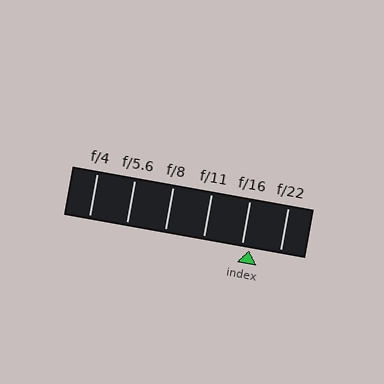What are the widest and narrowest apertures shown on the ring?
The widest aperture shown is f/4 and the narrowest is f/22.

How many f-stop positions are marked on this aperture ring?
There are 6 f-stop positions marked.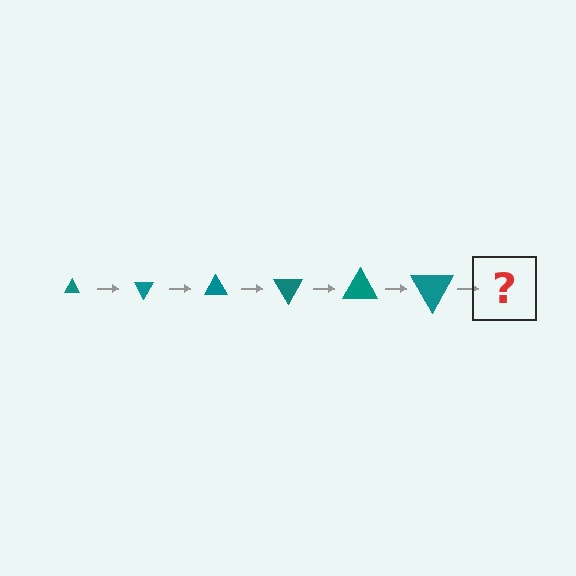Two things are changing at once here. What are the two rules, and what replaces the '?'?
The two rules are that the triangle grows larger each step and it rotates 60 degrees each step. The '?' should be a triangle, larger than the previous one and rotated 360 degrees from the start.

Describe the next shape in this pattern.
It should be a triangle, larger than the previous one and rotated 360 degrees from the start.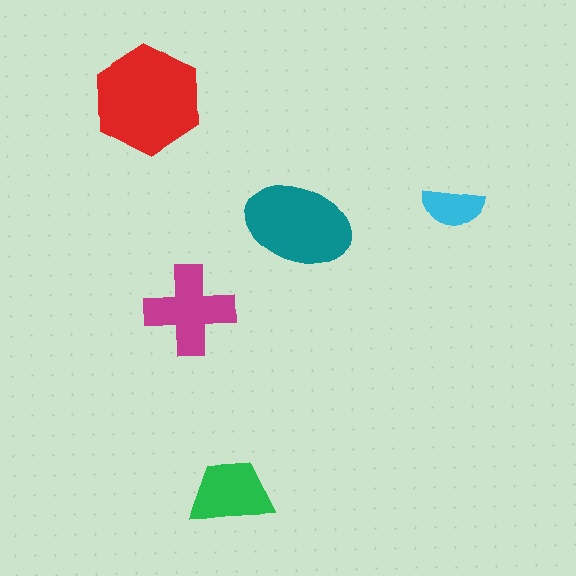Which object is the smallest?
The cyan semicircle.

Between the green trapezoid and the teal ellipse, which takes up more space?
The teal ellipse.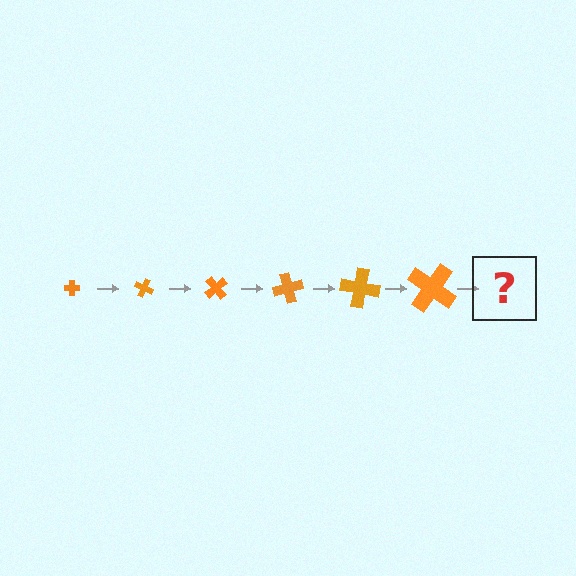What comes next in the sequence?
The next element should be a cross, larger than the previous one and rotated 150 degrees from the start.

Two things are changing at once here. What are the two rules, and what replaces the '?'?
The two rules are that the cross grows larger each step and it rotates 25 degrees each step. The '?' should be a cross, larger than the previous one and rotated 150 degrees from the start.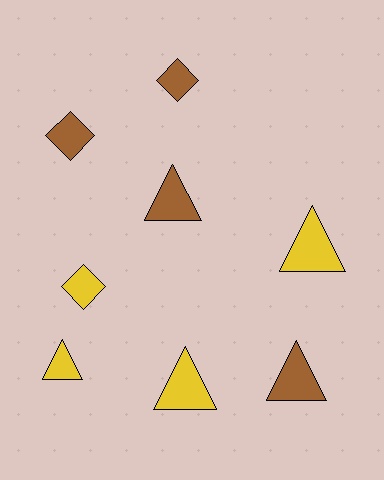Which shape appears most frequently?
Triangle, with 5 objects.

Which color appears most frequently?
Yellow, with 4 objects.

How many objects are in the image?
There are 8 objects.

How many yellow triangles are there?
There are 3 yellow triangles.